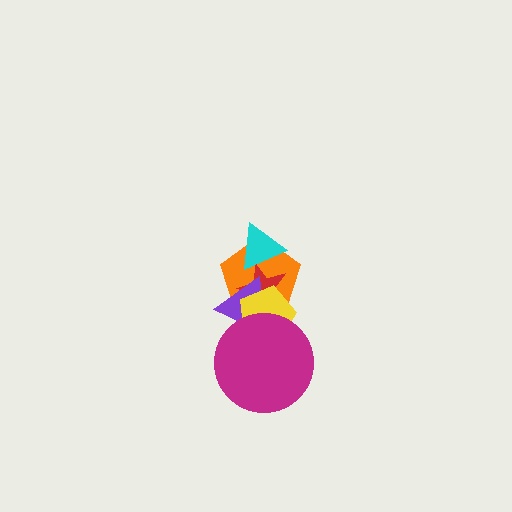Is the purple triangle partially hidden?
Yes, it is partially covered by another shape.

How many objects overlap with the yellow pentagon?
4 objects overlap with the yellow pentagon.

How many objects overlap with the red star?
4 objects overlap with the red star.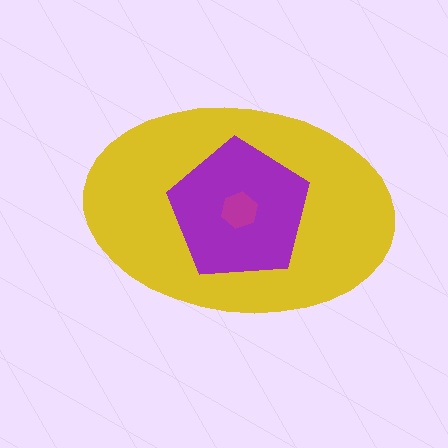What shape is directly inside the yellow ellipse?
The purple pentagon.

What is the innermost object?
The magenta hexagon.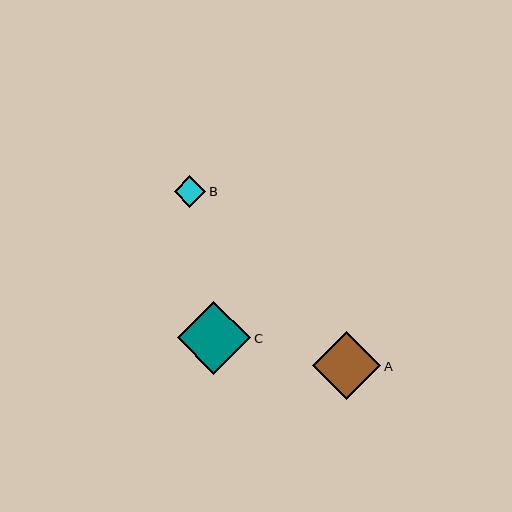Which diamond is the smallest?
Diamond B is the smallest with a size of approximately 31 pixels.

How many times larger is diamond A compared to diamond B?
Diamond A is approximately 2.2 times the size of diamond B.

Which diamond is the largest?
Diamond C is the largest with a size of approximately 73 pixels.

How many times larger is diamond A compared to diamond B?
Diamond A is approximately 2.2 times the size of diamond B.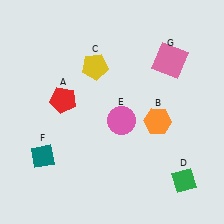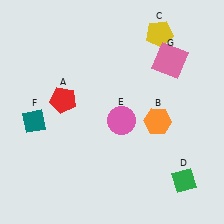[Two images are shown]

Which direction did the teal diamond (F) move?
The teal diamond (F) moved up.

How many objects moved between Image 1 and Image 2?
2 objects moved between the two images.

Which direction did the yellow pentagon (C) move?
The yellow pentagon (C) moved right.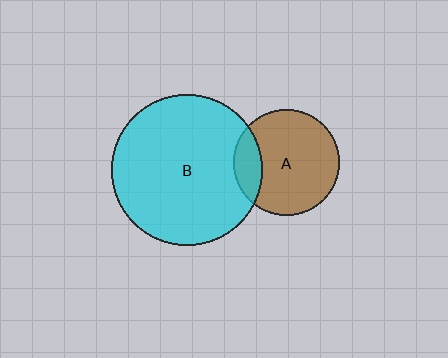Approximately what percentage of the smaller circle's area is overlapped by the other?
Approximately 20%.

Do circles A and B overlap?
Yes.